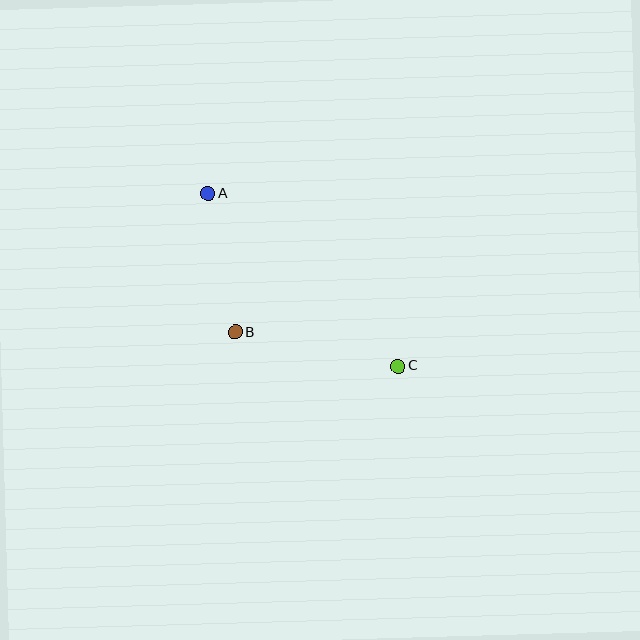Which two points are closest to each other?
Points A and B are closest to each other.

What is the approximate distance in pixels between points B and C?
The distance between B and C is approximately 166 pixels.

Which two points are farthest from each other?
Points A and C are farthest from each other.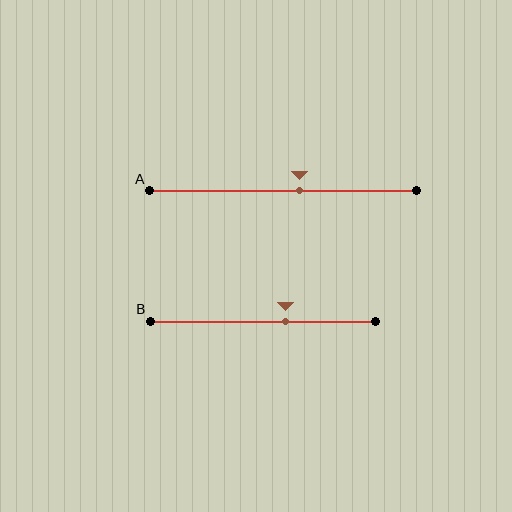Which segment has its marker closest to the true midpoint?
Segment A has its marker closest to the true midpoint.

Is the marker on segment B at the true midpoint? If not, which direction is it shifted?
No, the marker on segment B is shifted to the right by about 10% of the segment length.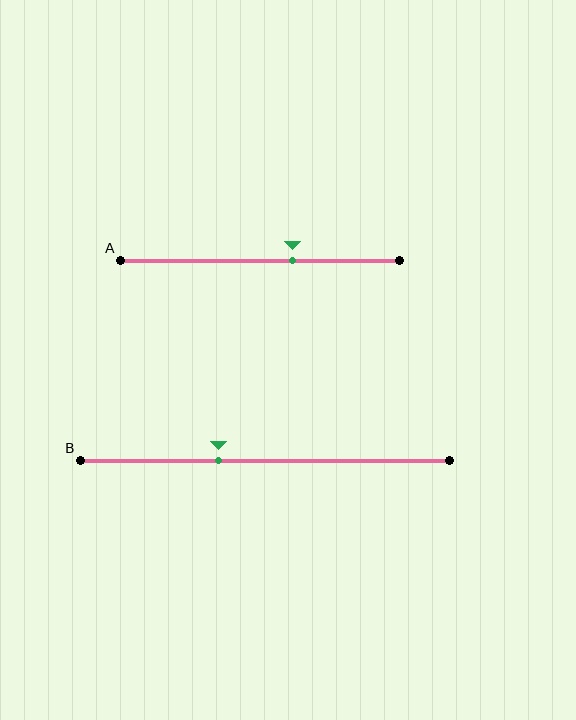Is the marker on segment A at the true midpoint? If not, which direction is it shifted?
No, the marker on segment A is shifted to the right by about 12% of the segment length.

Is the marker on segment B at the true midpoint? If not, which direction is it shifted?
No, the marker on segment B is shifted to the left by about 12% of the segment length.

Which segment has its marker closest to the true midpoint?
Segment A has its marker closest to the true midpoint.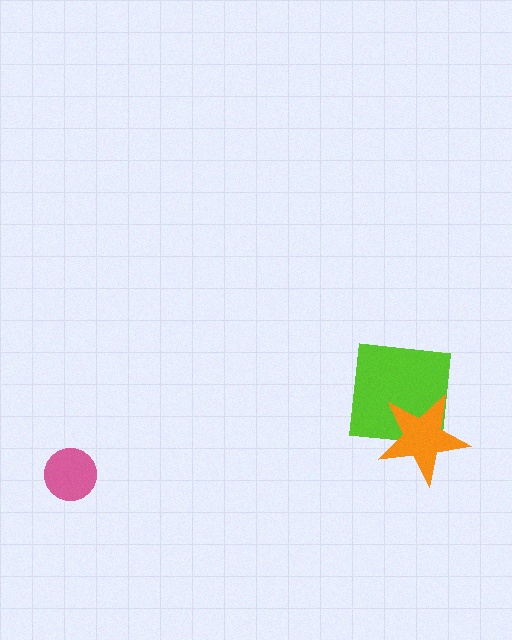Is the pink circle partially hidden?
No, no other shape covers it.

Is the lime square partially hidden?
Yes, it is partially covered by another shape.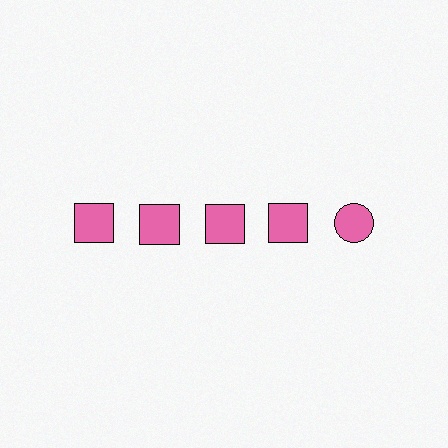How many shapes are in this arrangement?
There are 5 shapes arranged in a grid pattern.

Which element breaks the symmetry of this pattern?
The pink circle in the top row, rightmost column breaks the symmetry. All other shapes are pink squares.